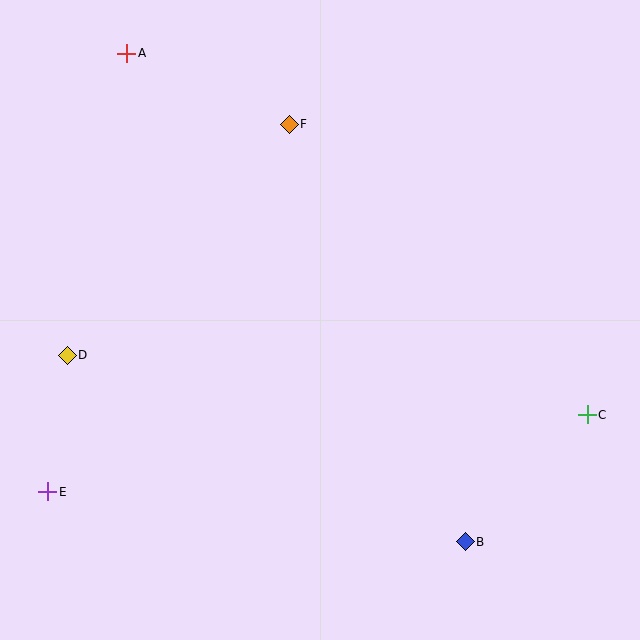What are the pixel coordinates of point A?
Point A is at (127, 53).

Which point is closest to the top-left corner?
Point A is closest to the top-left corner.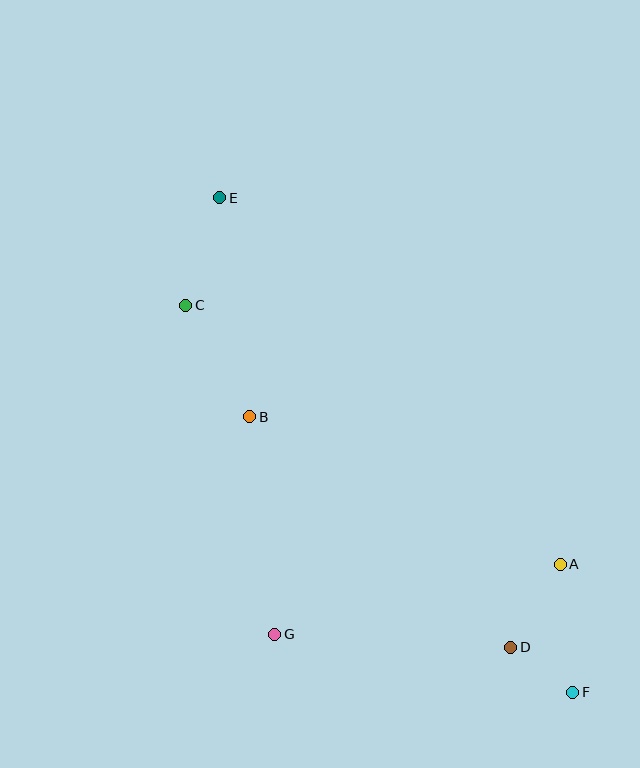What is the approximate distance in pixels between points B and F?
The distance between B and F is approximately 425 pixels.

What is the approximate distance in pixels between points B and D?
The distance between B and D is approximately 348 pixels.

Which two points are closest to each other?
Points D and F are closest to each other.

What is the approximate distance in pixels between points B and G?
The distance between B and G is approximately 219 pixels.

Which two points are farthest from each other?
Points E and F are farthest from each other.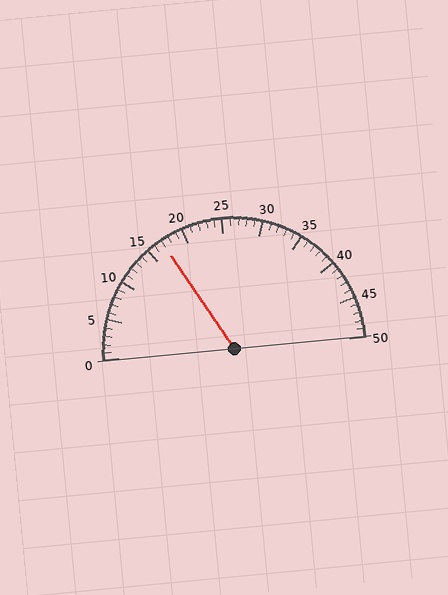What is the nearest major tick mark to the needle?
The nearest major tick mark is 15.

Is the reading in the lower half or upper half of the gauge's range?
The reading is in the lower half of the range (0 to 50).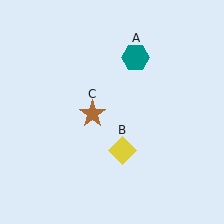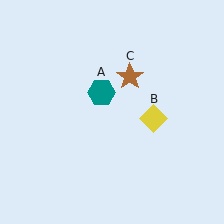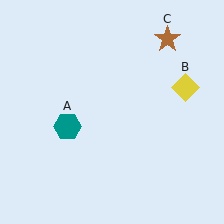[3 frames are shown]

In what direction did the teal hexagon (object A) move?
The teal hexagon (object A) moved down and to the left.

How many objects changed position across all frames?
3 objects changed position: teal hexagon (object A), yellow diamond (object B), brown star (object C).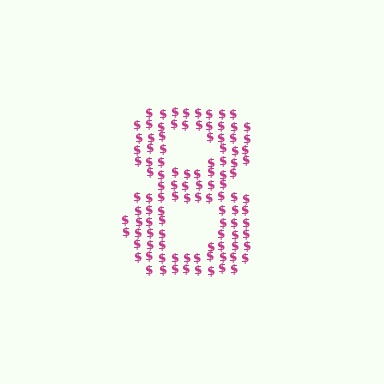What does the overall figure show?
The overall figure shows the digit 8.